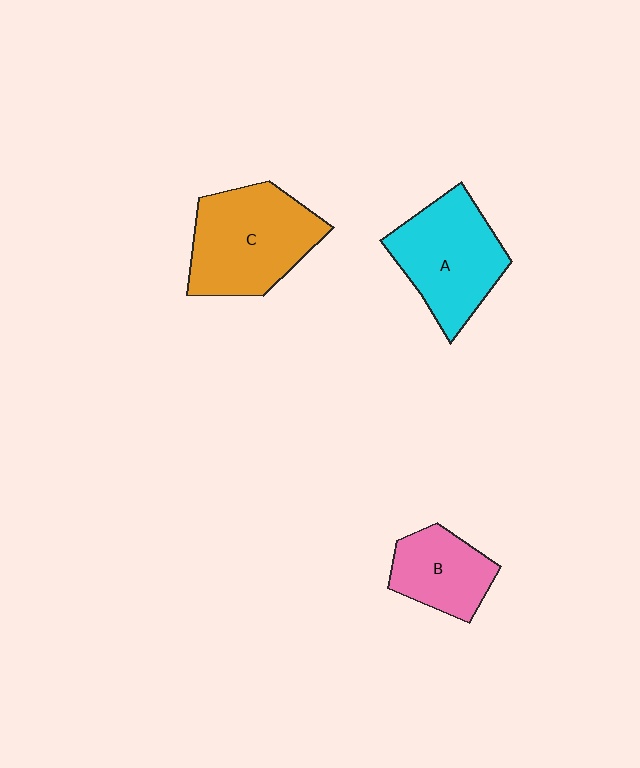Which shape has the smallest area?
Shape B (pink).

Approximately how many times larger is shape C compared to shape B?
Approximately 1.7 times.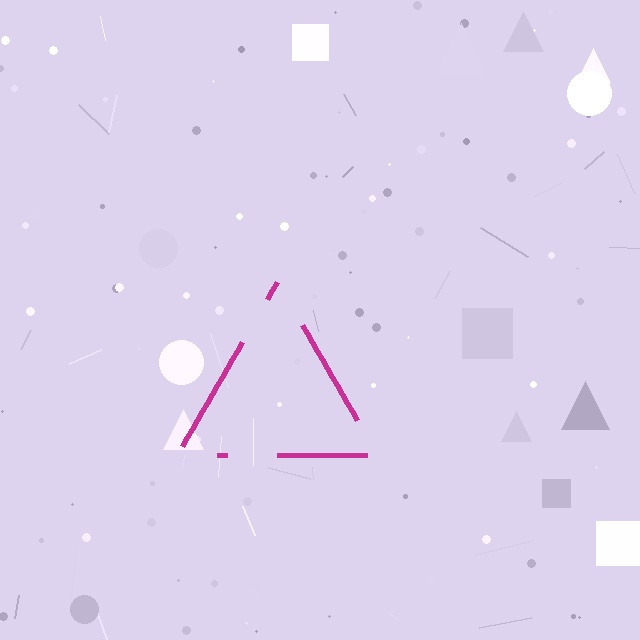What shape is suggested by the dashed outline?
The dashed outline suggests a triangle.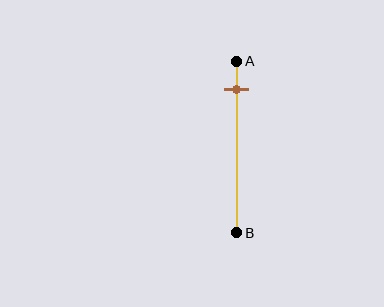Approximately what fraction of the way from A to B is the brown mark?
The brown mark is approximately 15% of the way from A to B.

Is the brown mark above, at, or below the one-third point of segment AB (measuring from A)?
The brown mark is above the one-third point of segment AB.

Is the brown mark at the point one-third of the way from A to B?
No, the mark is at about 15% from A, not at the 33% one-third point.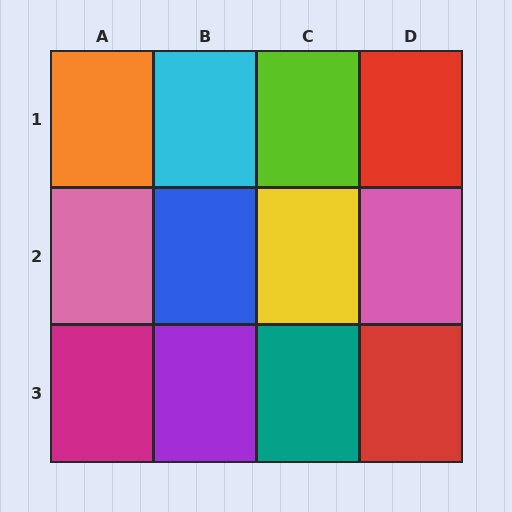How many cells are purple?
1 cell is purple.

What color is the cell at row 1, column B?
Cyan.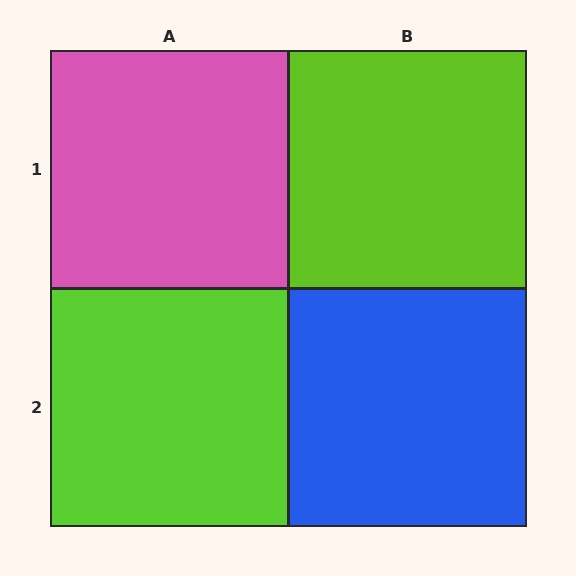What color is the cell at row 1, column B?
Lime.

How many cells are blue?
1 cell is blue.